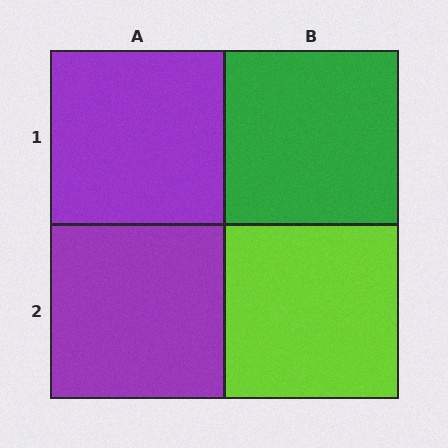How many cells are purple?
2 cells are purple.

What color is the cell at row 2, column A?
Purple.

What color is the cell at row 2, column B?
Lime.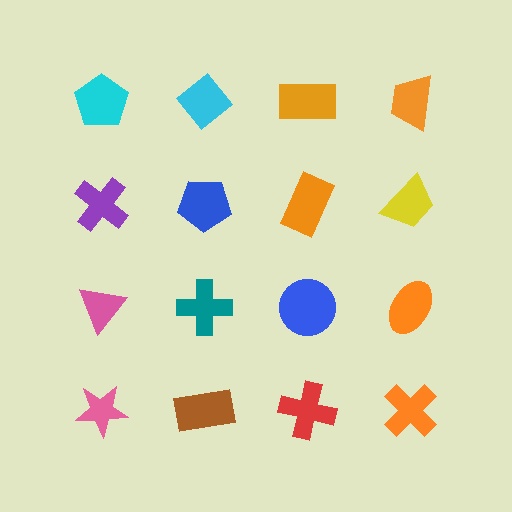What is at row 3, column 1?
A pink triangle.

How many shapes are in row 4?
4 shapes.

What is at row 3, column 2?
A teal cross.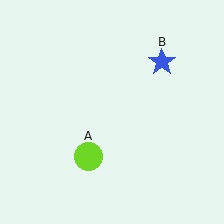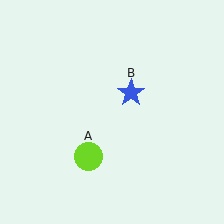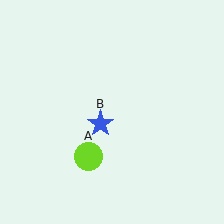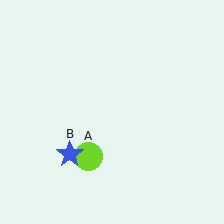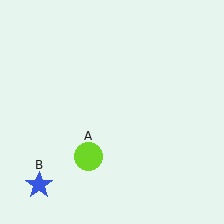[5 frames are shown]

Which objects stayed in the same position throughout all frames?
Lime circle (object A) remained stationary.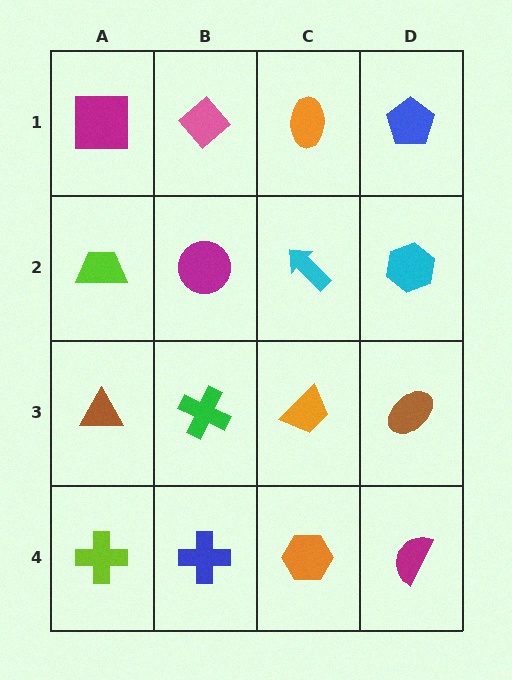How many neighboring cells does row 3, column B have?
4.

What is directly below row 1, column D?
A cyan hexagon.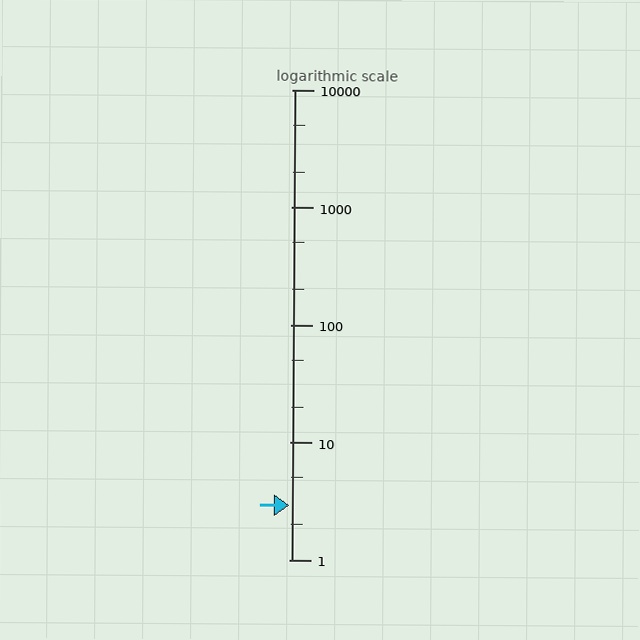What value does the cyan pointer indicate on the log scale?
The pointer indicates approximately 2.9.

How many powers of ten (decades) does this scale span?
The scale spans 4 decades, from 1 to 10000.